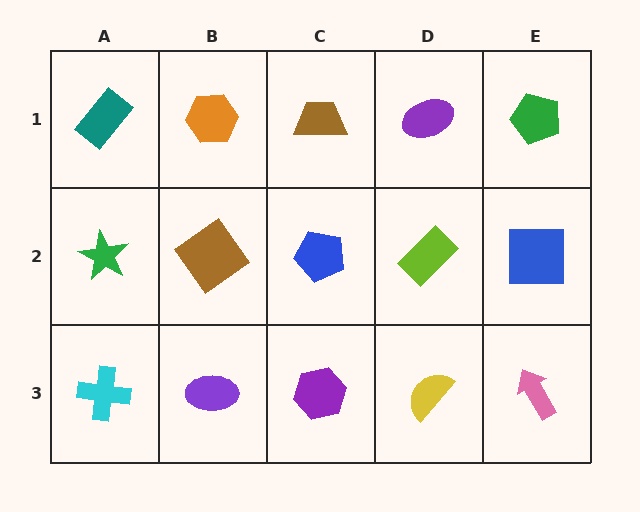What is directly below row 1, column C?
A blue pentagon.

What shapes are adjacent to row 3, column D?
A lime rectangle (row 2, column D), a purple hexagon (row 3, column C), a pink arrow (row 3, column E).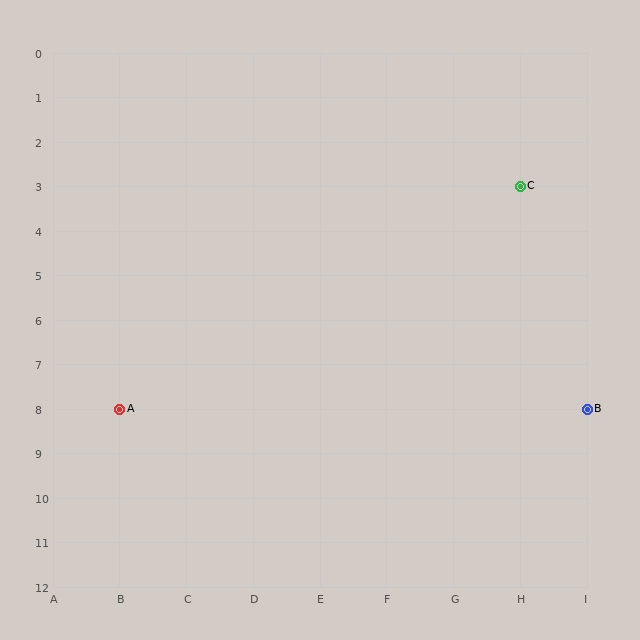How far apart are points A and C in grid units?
Points A and C are 6 columns and 5 rows apart (about 7.8 grid units diagonally).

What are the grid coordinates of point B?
Point B is at grid coordinates (I, 8).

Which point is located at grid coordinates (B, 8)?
Point A is at (B, 8).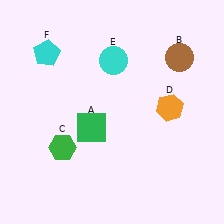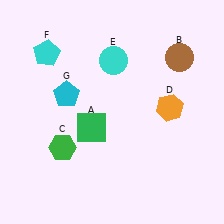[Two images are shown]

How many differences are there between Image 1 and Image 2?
There is 1 difference between the two images.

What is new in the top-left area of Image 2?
A cyan pentagon (G) was added in the top-left area of Image 2.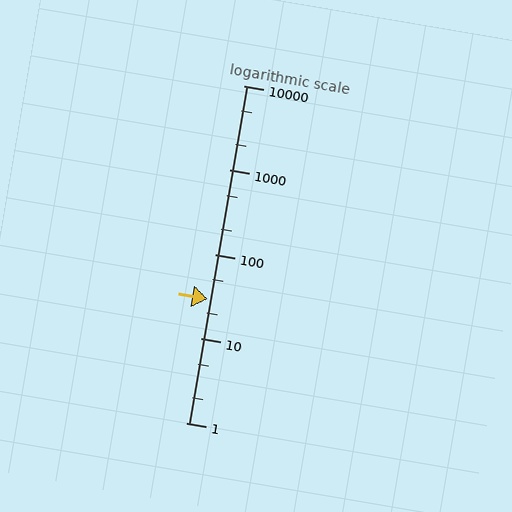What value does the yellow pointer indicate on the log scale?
The pointer indicates approximately 29.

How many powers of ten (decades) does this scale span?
The scale spans 4 decades, from 1 to 10000.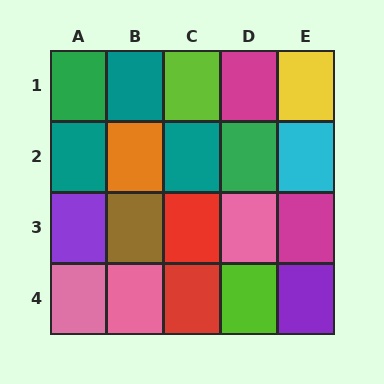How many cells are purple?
2 cells are purple.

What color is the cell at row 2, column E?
Cyan.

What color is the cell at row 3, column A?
Purple.